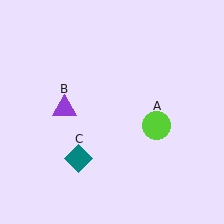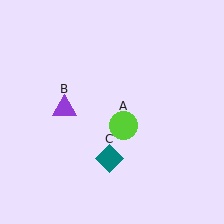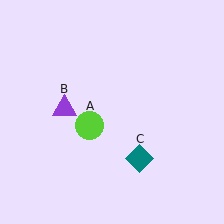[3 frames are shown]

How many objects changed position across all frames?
2 objects changed position: lime circle (object A), teal diamond (object C).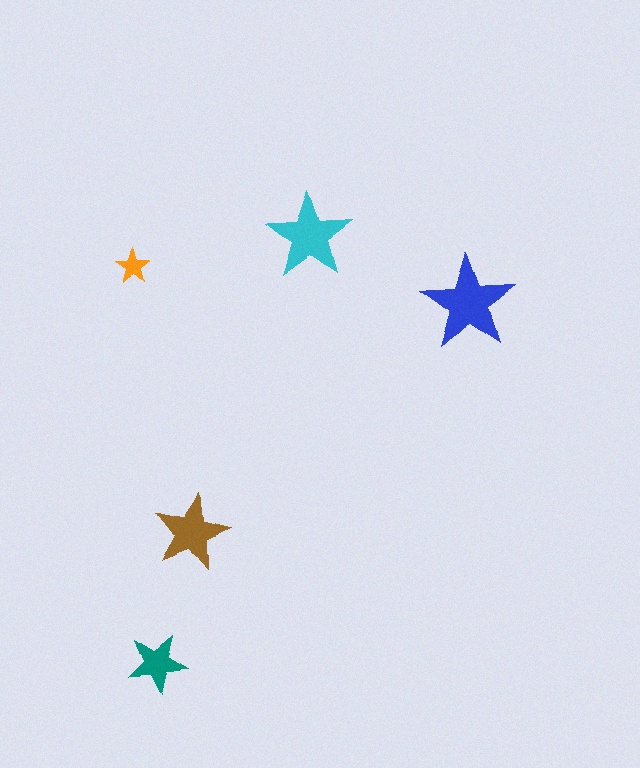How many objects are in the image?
There are 5 objects in the image.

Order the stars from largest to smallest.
the blue one, the cyan one, the brown one, the teal one, the orange one.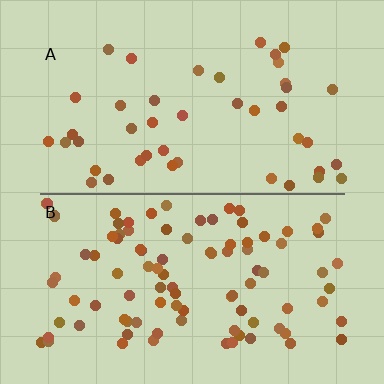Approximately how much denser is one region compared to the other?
Approximately 2.2× — region B over region A.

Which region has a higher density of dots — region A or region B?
B (the bottom).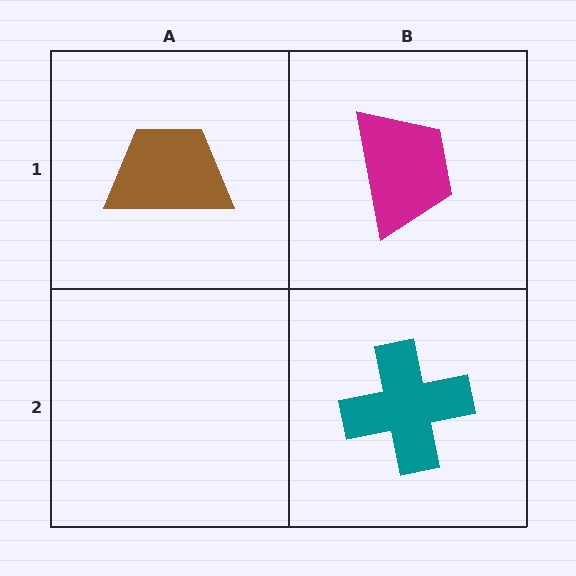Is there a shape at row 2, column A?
No, that cell is empty.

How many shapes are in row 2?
1 shape.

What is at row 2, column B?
A teal cross.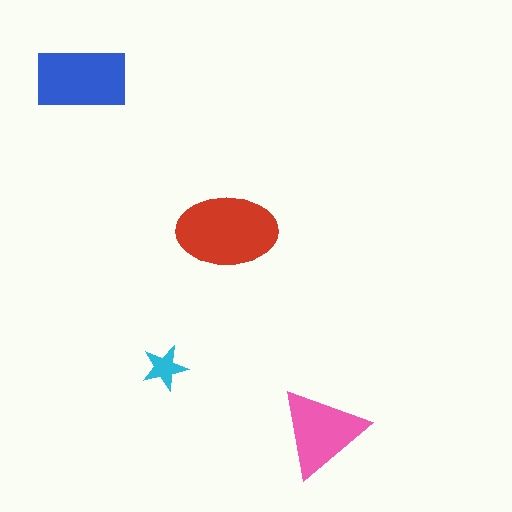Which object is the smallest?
The cyan star.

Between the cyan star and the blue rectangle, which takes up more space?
The blue rectangle.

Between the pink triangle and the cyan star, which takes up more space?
The pink triangle.